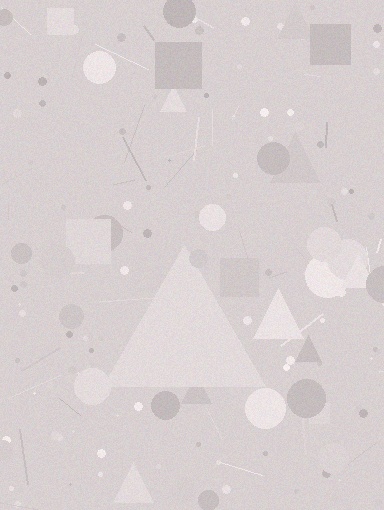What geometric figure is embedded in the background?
A triangle is embedded in the background.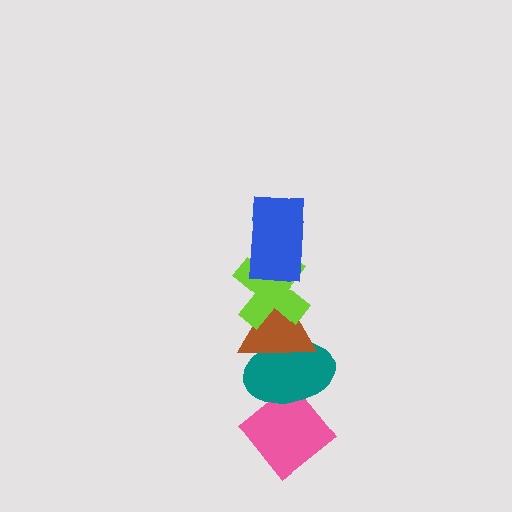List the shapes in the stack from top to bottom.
From top to bottom: the blue rectangle, the lime cross, the brown triangle, the teal ellipse, the pink diamond.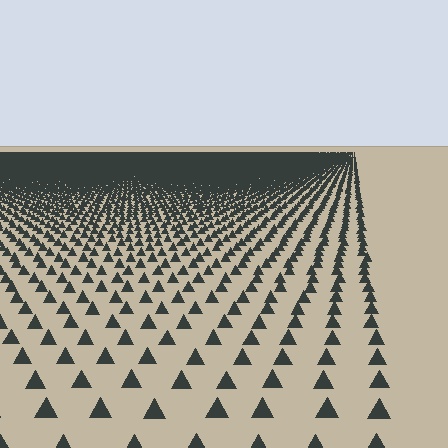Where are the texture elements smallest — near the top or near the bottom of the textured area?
Near the top.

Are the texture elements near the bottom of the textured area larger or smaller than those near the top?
Larger. Near the bottom, elements are closer to the viewer and appear at a bigger on-screen size.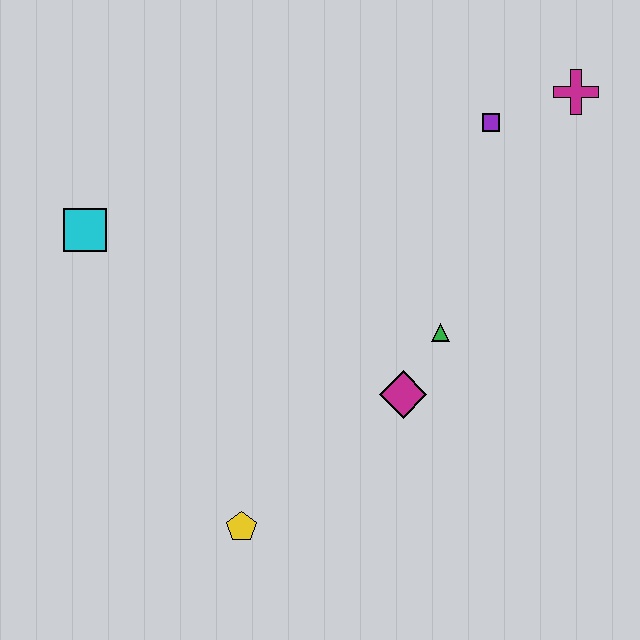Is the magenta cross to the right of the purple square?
Yes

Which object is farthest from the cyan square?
The magenta cross is farthest from the cyan square.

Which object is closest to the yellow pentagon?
The magenta diamond is closest to the yellow pentagon.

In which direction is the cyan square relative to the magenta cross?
The cyan square is to the left of the magenta cross.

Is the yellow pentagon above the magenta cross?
No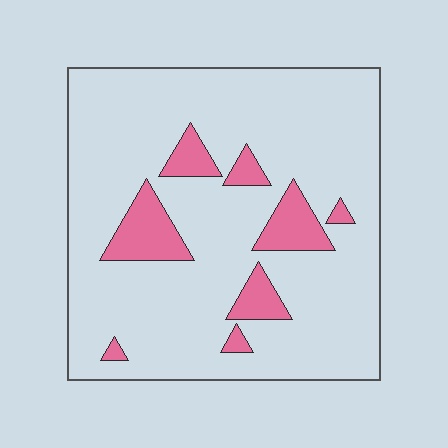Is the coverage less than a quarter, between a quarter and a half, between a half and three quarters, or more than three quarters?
Less than a quarter.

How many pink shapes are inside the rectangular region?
8.